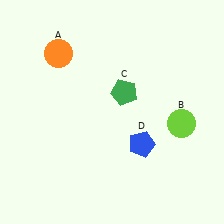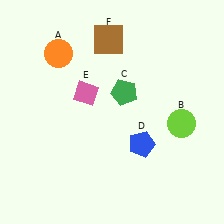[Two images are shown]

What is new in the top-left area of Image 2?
A pink diamond (E) was added in the top-left area of Image 2.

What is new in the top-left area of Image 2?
A brown square (F) was added in the top-left area of Image 2.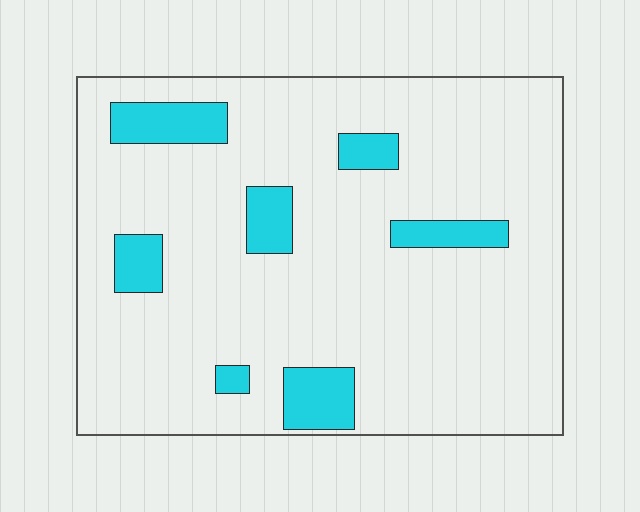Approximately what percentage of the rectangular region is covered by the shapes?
Approximately 15%.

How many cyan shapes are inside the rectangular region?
7.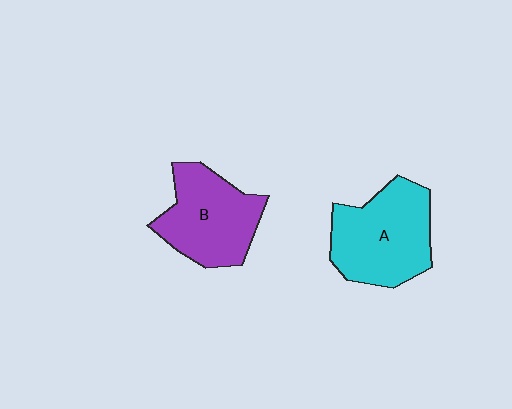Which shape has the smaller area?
Shape B (purple).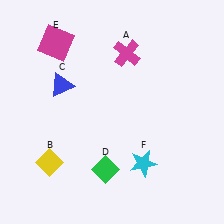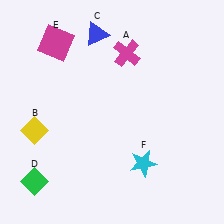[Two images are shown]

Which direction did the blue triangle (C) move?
The blue triangle (C) moved up.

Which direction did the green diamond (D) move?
The green diamond (D) moved left.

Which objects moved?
The objects that moved are: the yellow diamond (B), the blue triangle (C), the green diamond (D).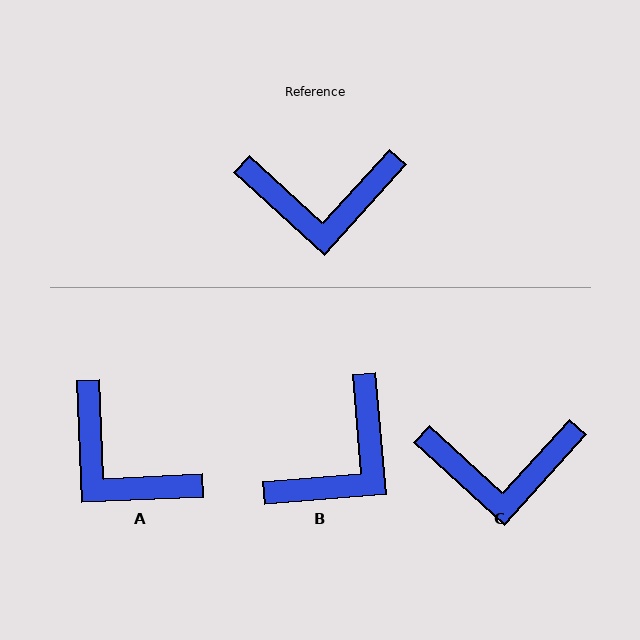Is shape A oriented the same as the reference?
No, it is off by about 45 degrees.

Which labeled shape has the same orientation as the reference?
C.